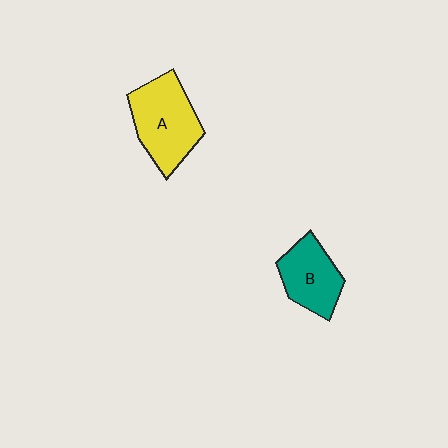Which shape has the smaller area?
Shape B (teal).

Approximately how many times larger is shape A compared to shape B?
Approximately 1.4 times.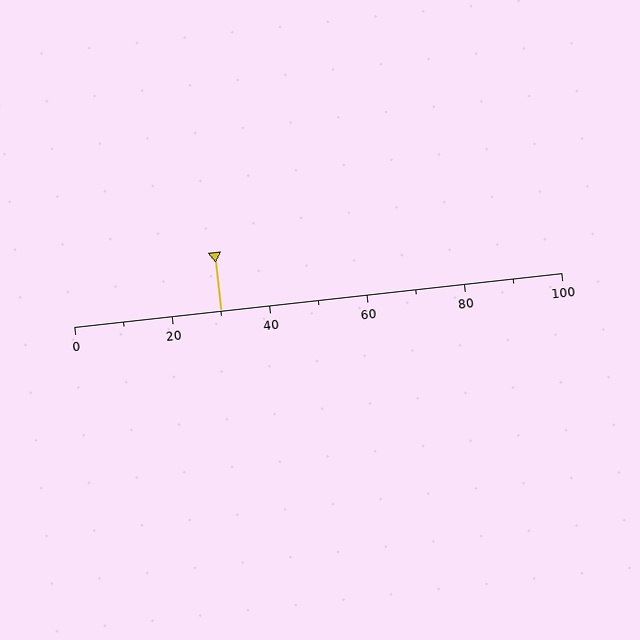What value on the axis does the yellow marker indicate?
The marker indicates approximately 30.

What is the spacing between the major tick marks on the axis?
The major ticks are spaced 20 apart.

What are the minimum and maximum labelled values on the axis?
The axis runs from 0 to 100.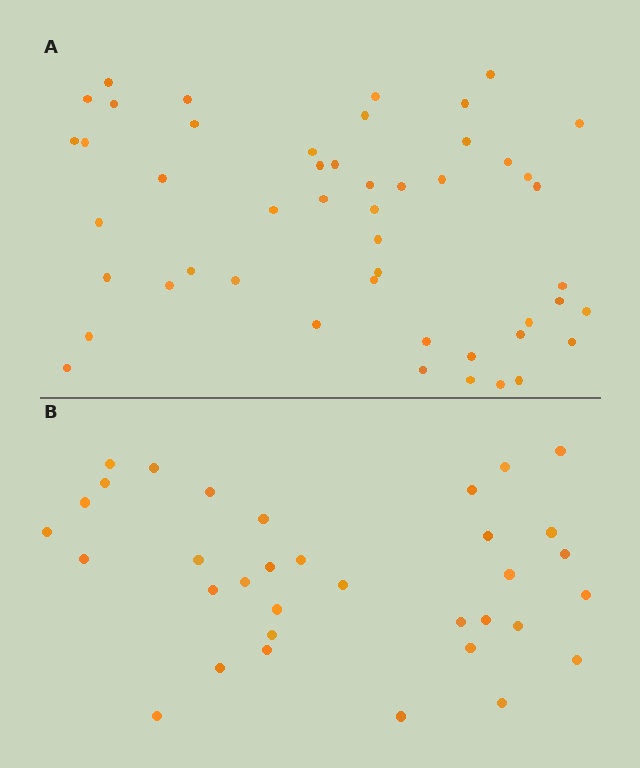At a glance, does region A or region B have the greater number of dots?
Region A (the top region) has more dots.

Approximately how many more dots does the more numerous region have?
Region A has approximately 15 more dots than region B.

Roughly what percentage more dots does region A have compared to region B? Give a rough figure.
About 45% more.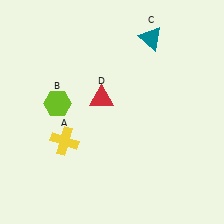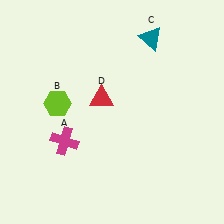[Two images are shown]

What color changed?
The cross (A) changed from yellow in Image 1 to magenta in Image 2.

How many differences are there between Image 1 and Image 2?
There is 1 difference between the two images.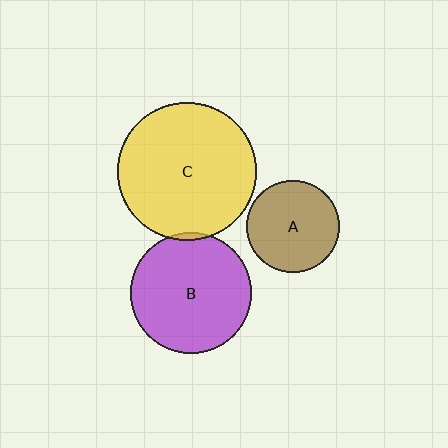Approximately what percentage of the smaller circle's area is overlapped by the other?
Approximately 5%.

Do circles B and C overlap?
Yes.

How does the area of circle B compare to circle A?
Approximately 1.7 times.